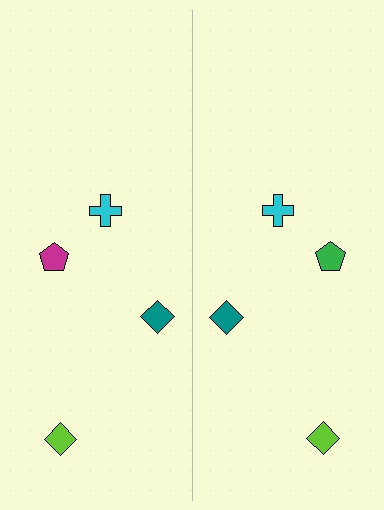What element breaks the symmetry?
The green pentagon on the right side breaks the symmetry — its mirror counterpart is magenta.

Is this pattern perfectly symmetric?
No, the pattern is not perfectly symmetric. The green pentagon on the right side breaks the symmetry — its mirror counterpart is magenta.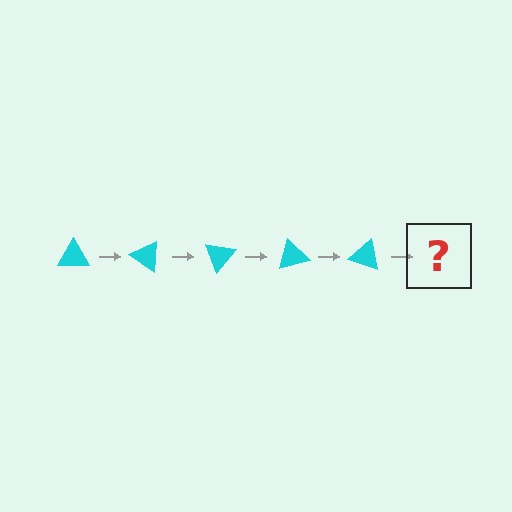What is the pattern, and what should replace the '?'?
The pattern is that the triangle rotates 35 degrees each step. The '?' should be a cyan triangle rotated 175 degrees.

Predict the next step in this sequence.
The next step is a cyan triangle rotated 175 degrees.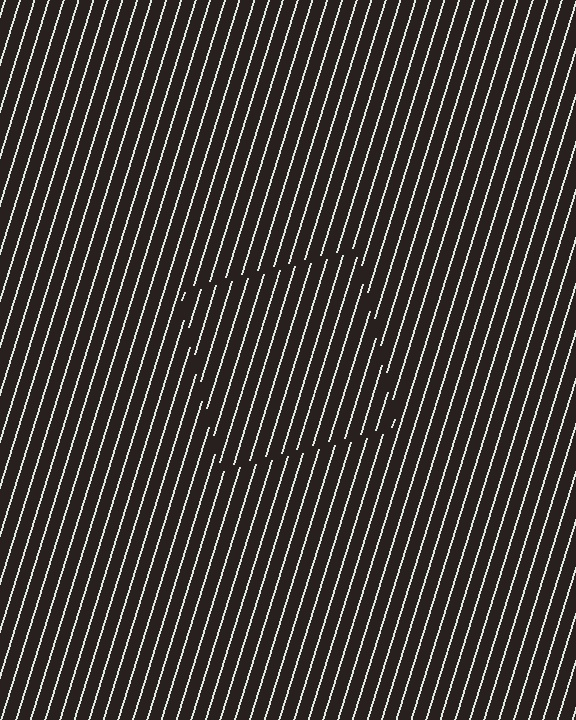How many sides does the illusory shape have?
4 sides — the line-ends trace a square.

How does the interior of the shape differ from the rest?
The interior of the shape contains the same grating, shifted by half a period — the contour is defined by the phase discontinuity where line-ends from the inner and outer gratings abut.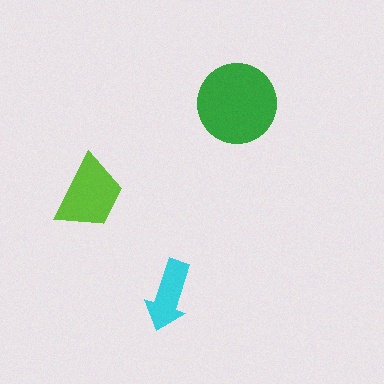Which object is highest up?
The green circle is topmost.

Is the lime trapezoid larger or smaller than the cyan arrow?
Larger.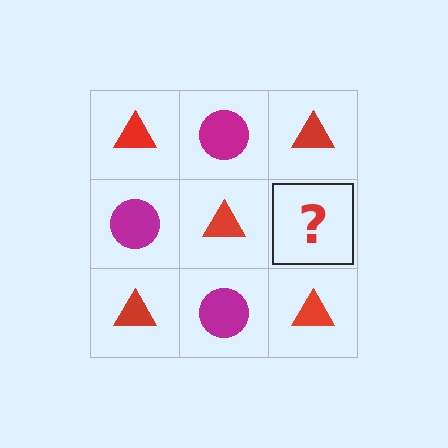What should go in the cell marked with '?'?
The missing cell should contain a magenta circle.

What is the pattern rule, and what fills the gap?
The rule is that it alternates red triangle and magenta circle in a checkerboard pattern. The gap should be filled with a magenta circle.